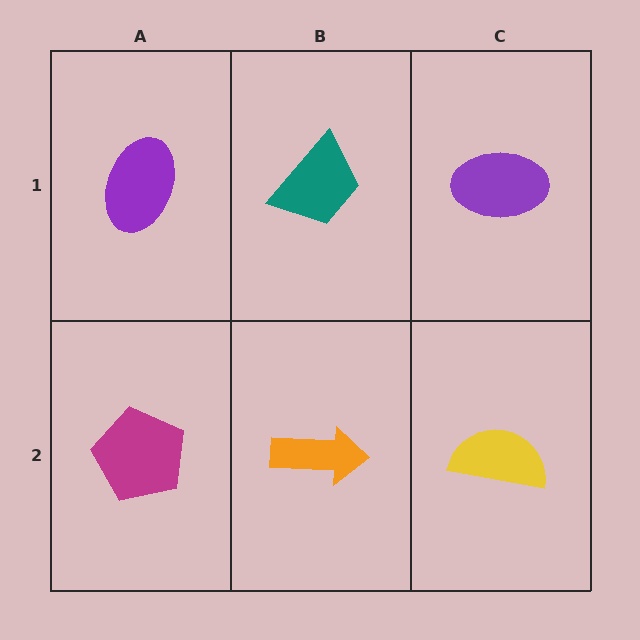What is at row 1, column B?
A teal trapezoid.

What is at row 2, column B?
An orange arrow.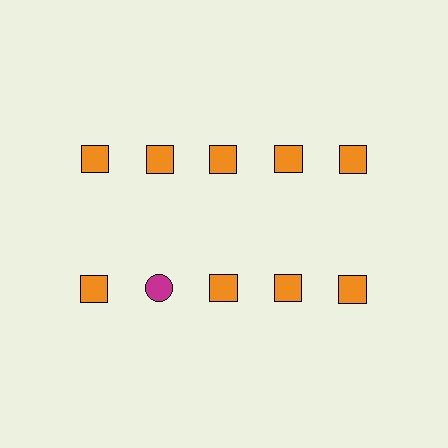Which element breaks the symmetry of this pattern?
The magenta circle in the second row, second from left column breaks the symmetry. All other shapes are orange squares.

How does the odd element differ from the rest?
It differs in both color (magenta instead of orange) and shape (circle instead of square).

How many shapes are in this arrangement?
There are 10 shapes arranged in a grid pattern.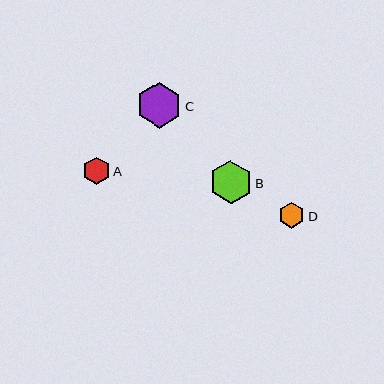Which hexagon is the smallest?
Hexagon D is the smallest with a size of approximately 26 pixels.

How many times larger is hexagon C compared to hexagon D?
Hexagon C is approximately 1.8 times the size of hexagon D.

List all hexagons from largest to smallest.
From largest to smallest: C, B, A, D.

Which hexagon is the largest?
Hexagon C is the largest with a size of approximately 46 pixels.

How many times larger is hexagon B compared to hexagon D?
Hexagon B is approximately 1.7 times the size of hexagon D.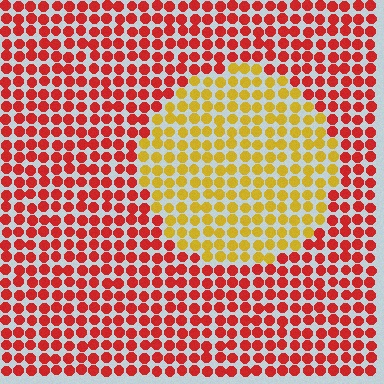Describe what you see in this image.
The image is filled with small red elements in a uniform arrangement. A circle-shaped region is visible where the elements are tinted to a slightly different hue, forming a subtle color boundary.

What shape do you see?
I see a circle.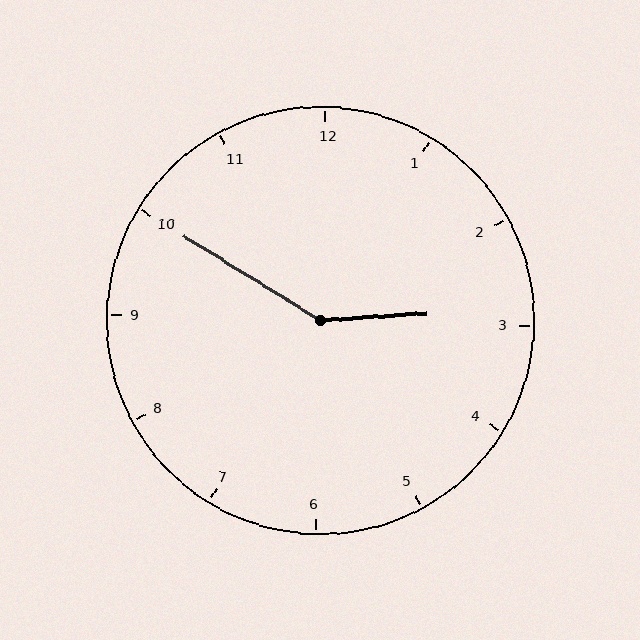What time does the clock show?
2:50.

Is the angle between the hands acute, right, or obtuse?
It is obtuse.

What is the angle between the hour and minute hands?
Approximately 145 degrees.